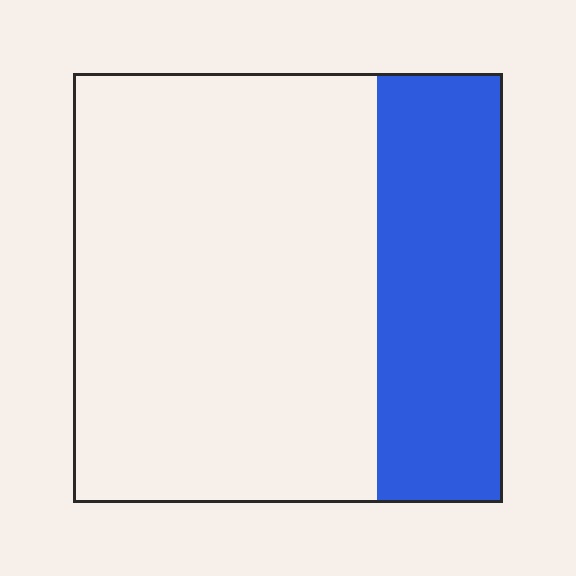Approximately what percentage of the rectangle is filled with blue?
Approximately 30%.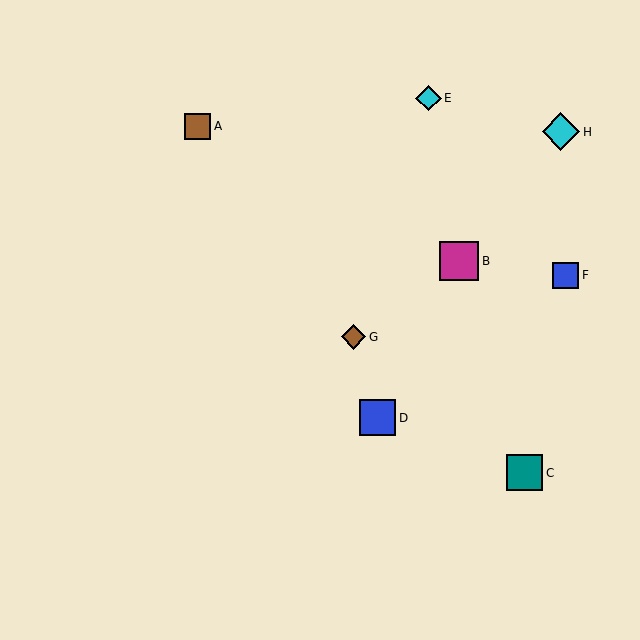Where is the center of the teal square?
The center of the teal square is at (525, 473).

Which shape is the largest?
The magenta square (labeled B) is the largest.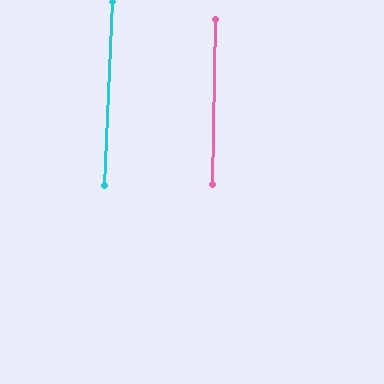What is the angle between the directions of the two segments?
Approximately 1 degree.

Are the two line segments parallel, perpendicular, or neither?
Parallel — their directions differ by only 1.4°.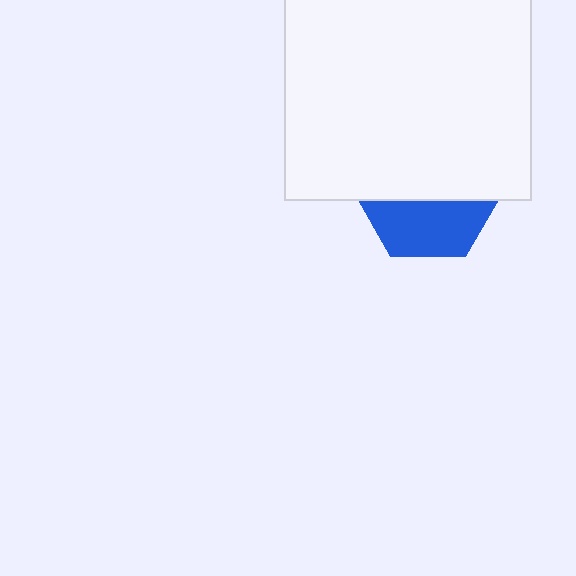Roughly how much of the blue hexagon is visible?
A small part of it is visible (roughly 40%).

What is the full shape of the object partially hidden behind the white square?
The partially hidden object is a blue hexagon.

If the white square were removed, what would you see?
You would see the complete blue hexagon.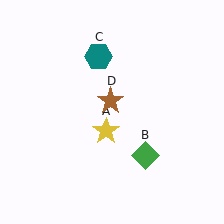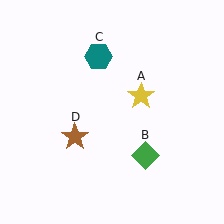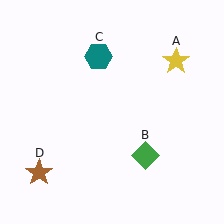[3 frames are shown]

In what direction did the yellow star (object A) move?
The yellow star (object A) moved up and to the right.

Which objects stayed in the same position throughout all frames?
Green diamond (object B) and teal hexagon (object C) remained stationary.